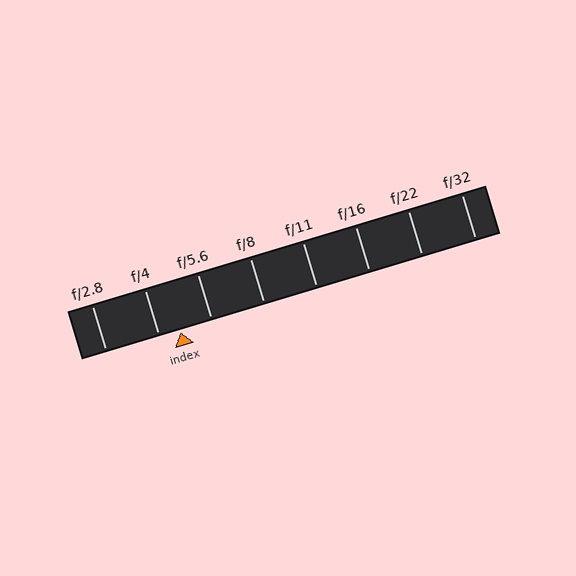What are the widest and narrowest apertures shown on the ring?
The widest aperture shown is f/2.8 and the narrowest is f/32.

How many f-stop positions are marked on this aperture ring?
There are 8 f-stop positions marked.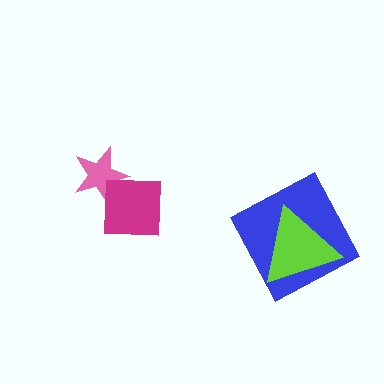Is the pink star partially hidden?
Yes, it is partially covered by another shape.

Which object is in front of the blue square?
The lime triangle is in front of the blue square.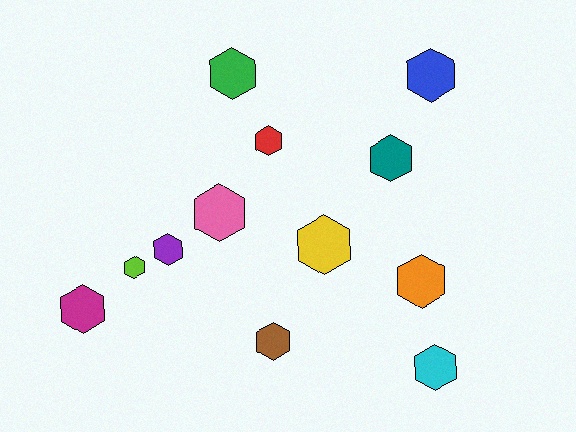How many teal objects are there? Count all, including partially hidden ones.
There is 1 teal object.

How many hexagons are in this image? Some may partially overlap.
There are 12 hexagons.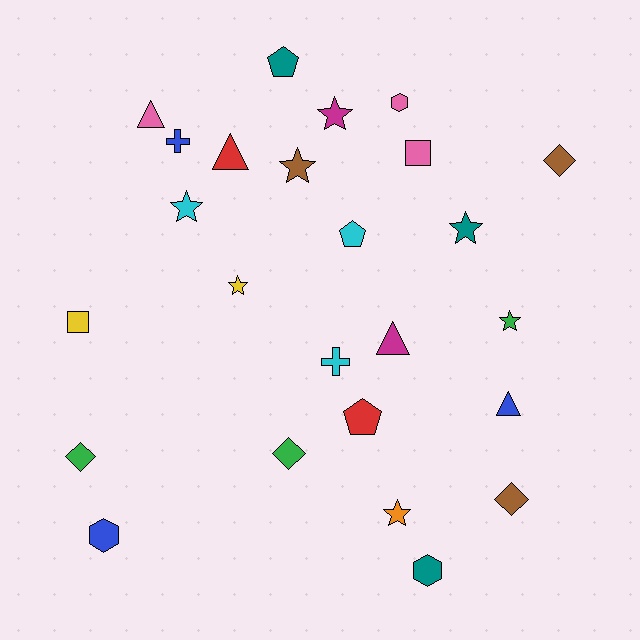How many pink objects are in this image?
There are 3 pink objects.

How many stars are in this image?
There are 7 stars.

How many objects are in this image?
There are 25 objects.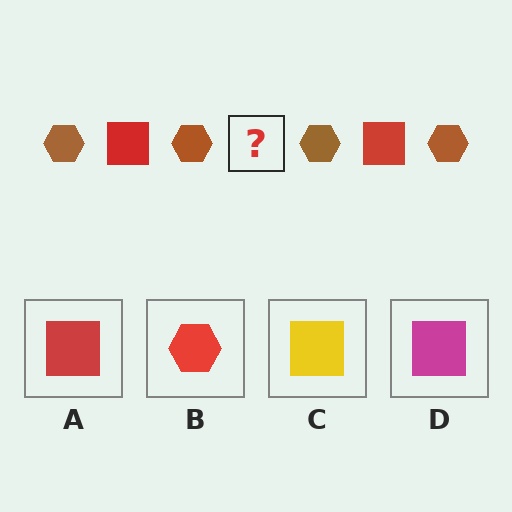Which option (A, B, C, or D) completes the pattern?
A.